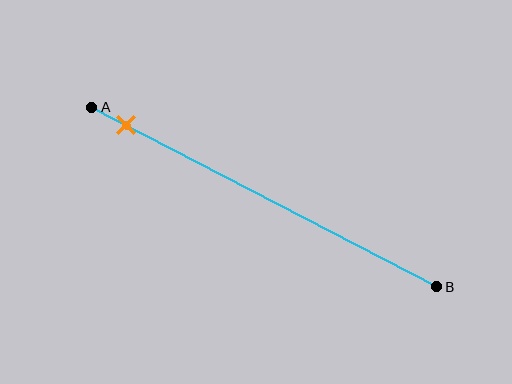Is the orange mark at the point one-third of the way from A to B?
No, the mark is at about 10% from A, not at the 33% one-third point.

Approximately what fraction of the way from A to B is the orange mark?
The orange mark is approximately 10% of the way from A to B.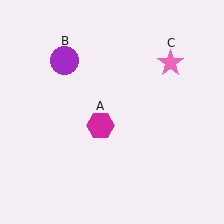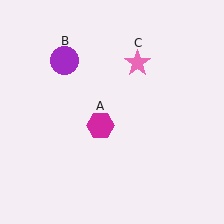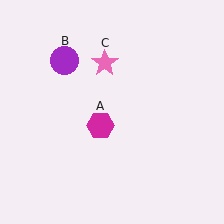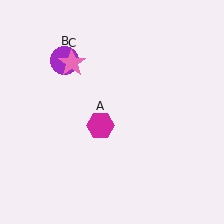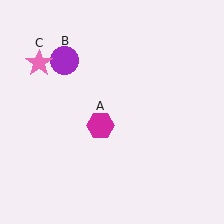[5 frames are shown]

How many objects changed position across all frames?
1 object changed position: pink star (object C).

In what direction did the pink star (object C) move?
The pink star (object C) moved left.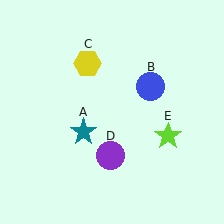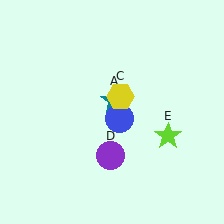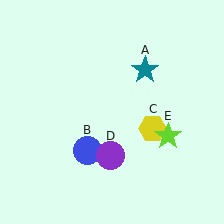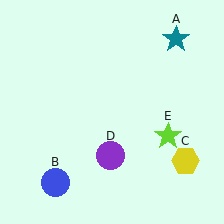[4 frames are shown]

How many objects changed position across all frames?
3 objects changed position: teal star (object A), blue circle (object B), yellow hexagon (object C).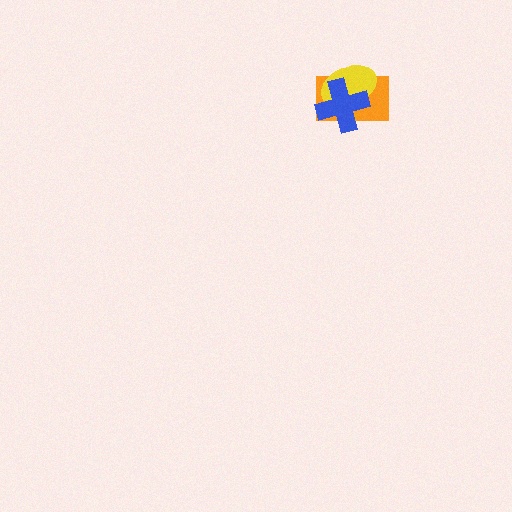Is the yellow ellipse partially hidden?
Yes, it is partially covered by another shape.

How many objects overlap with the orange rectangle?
2 objects overlap with the orange rectangle.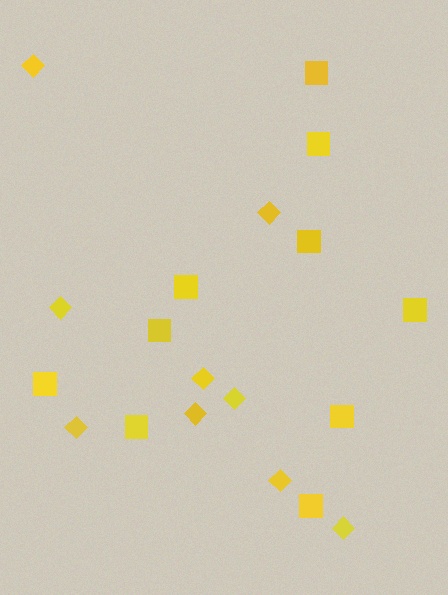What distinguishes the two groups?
There are 2 groups: one group of squares (10) and one group of diamonds (9).